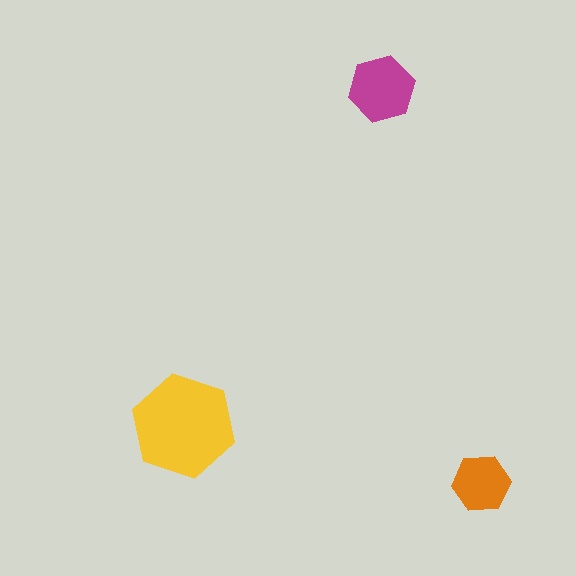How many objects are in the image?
There are 3 objects in the image.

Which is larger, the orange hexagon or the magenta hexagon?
The magenta one.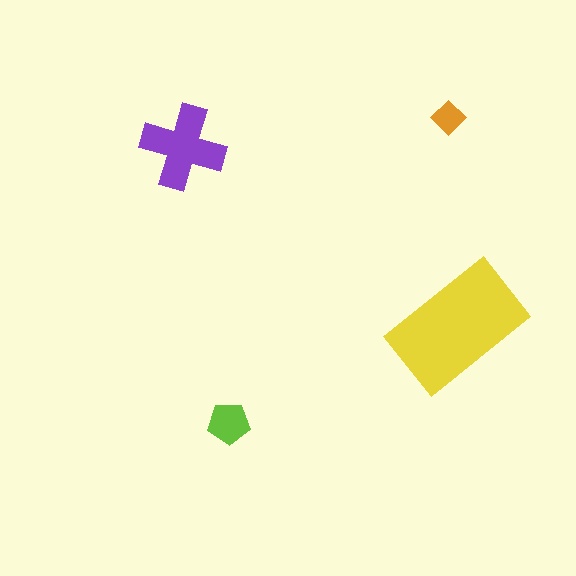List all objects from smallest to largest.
The orange diamond, the lime pentagon, the purple cross, the yellow rectangle.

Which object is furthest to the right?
The yellow rectangle is rightmost.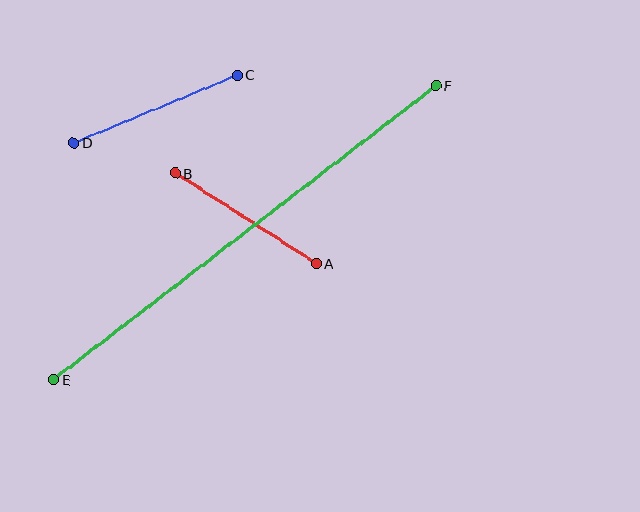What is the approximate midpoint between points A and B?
The midpoint is at approximately (246, 218) pixels.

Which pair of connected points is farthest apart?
Points E and F are farthest apart.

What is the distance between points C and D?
The distance is approximately 177 pixels.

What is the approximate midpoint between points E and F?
The midpoint is at approximately (245, 233) pixels.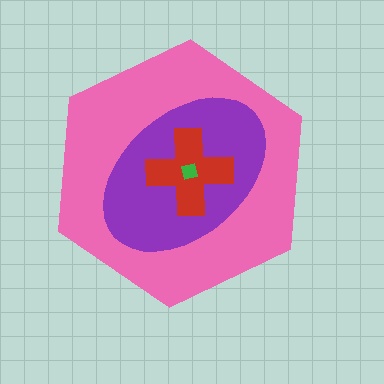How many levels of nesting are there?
4.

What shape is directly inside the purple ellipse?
The red cross.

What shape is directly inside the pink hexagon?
The purple ellipse.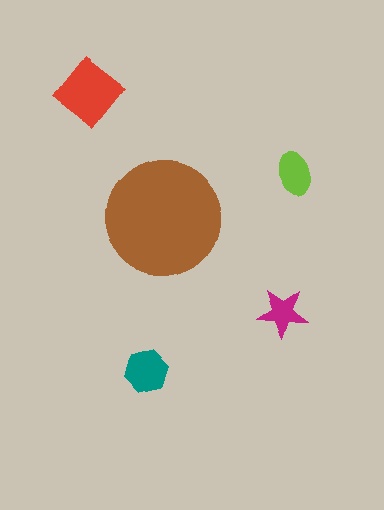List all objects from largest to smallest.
The brown circle, the red diamond, the teal hexagon, the lime ellipse, the magenta star.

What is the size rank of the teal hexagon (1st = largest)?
3rd.